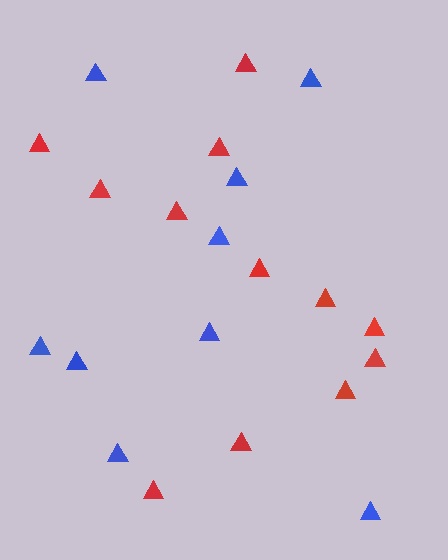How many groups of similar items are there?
There are 2 groups: one group of red triangles (12) and one group of blue triangles (9).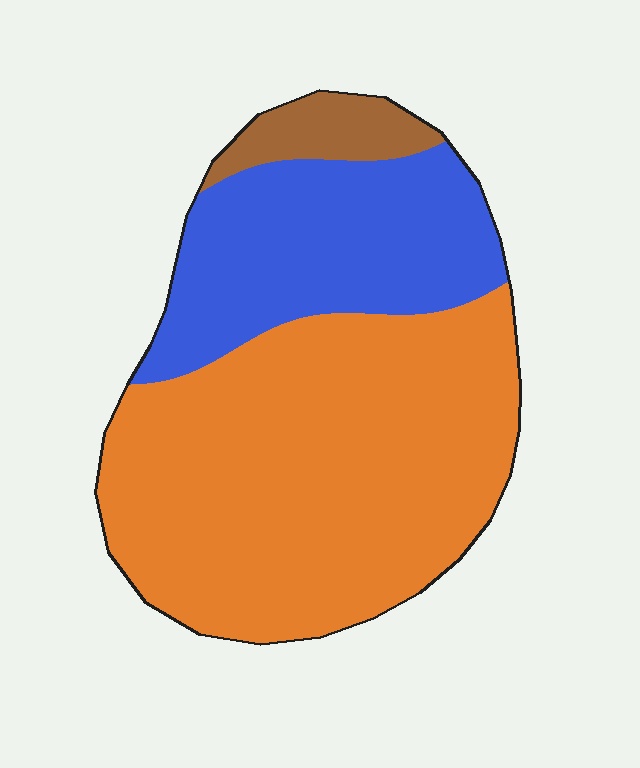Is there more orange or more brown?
Orange.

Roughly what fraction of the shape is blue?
Blue covers 30% of the shape.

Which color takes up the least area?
Brown, at roughly 5%.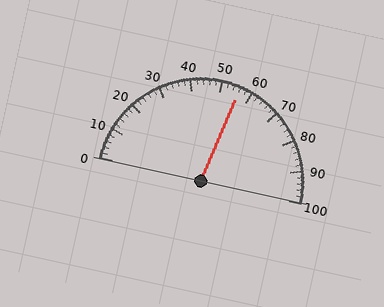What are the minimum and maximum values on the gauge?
The gauge ranges from 0 to 100.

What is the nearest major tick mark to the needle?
The nearest major tick mark is 60.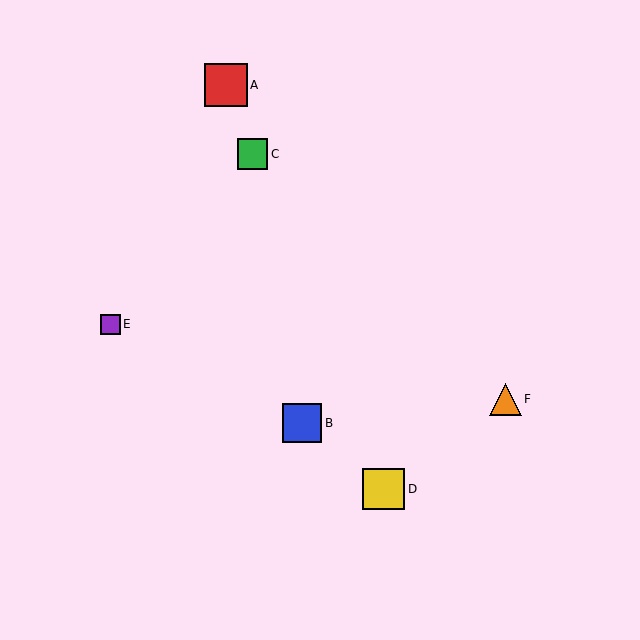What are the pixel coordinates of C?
Object C is at (253, 154).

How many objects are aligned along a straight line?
3 objects (A, C, D) are aligned along a straight line.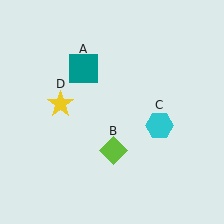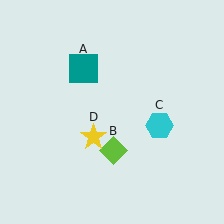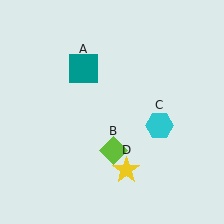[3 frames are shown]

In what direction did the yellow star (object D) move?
The yellow star (object D) moved down and to the right.